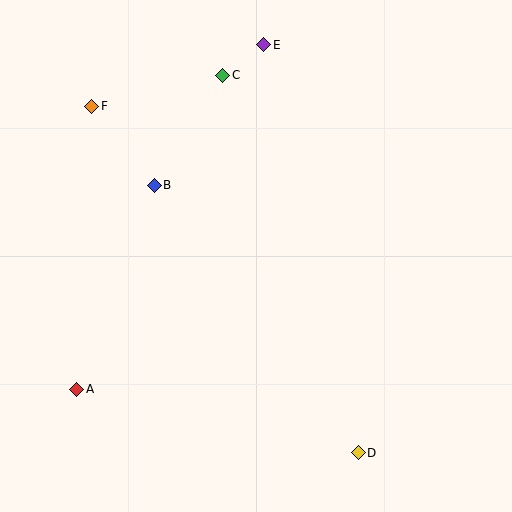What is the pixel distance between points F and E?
The distance between F and E is 183 pixels.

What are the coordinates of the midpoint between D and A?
The midpoint between D and A is at (217, 421).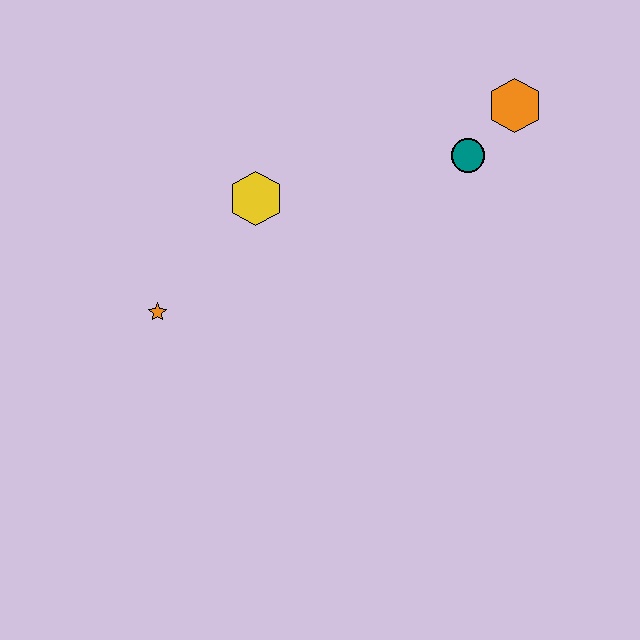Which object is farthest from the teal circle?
The orange star is farthest from the teal circle.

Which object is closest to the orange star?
The yellow hexagon is closest to the orange star.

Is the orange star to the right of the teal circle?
No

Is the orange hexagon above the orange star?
Yes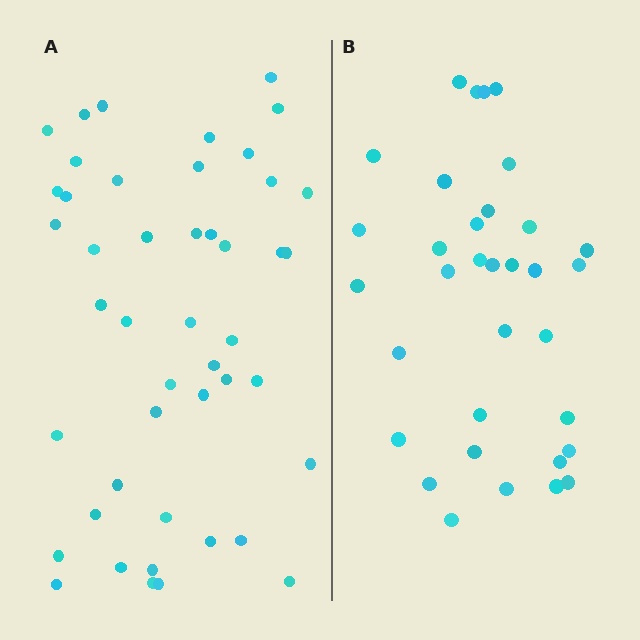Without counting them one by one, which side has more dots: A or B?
Region A (the left region) has more dots.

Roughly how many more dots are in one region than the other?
Region A has roughly 12 or so more dots than region B.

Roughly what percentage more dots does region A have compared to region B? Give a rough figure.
About 35% more.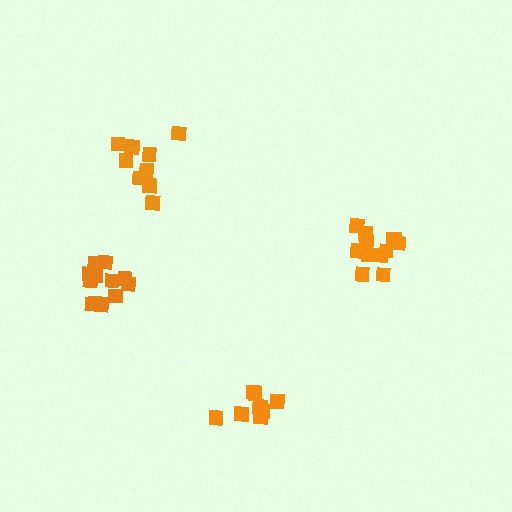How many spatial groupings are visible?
There are 4 spatial groupings.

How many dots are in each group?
Group 1: 12 dots, Group 2: 12 dots, Group 3: 9 dots, Group 4: 10 dots (43 total).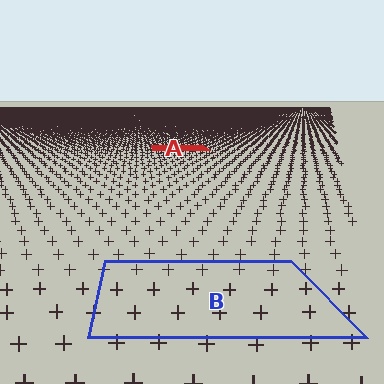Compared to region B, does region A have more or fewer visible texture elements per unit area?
Region A has more texture elements per unit area — they are packed more densely because it is farther away.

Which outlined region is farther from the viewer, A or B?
Region A is farther from the viewer — the texture elements inside it appear smaller and more densely packed.